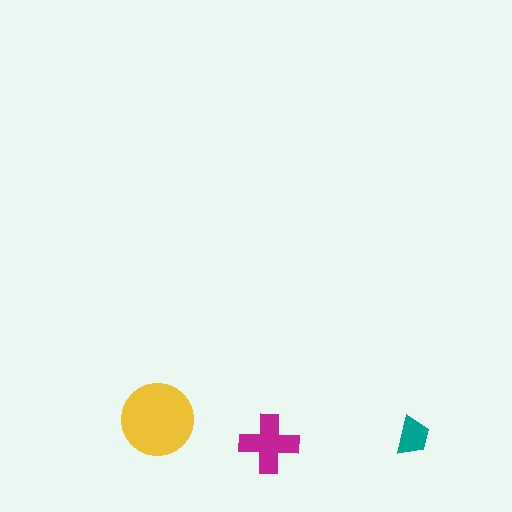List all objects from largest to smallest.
The yellow circle, the magenta cross, the teal trapezoid.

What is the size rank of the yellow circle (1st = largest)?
1st.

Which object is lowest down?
The magenta cross is bottommost.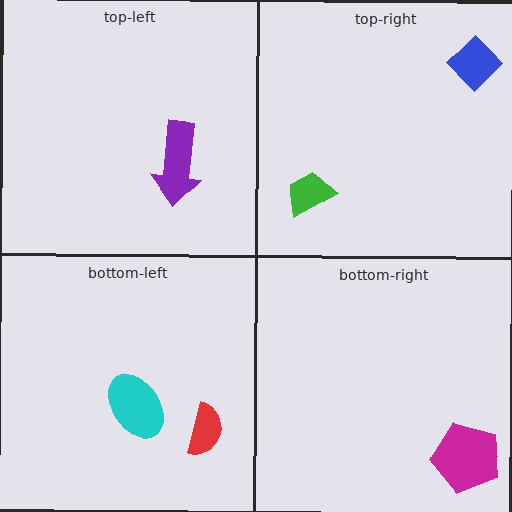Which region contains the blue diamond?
The top-right region.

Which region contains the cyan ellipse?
The bottom-left region.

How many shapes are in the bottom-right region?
1.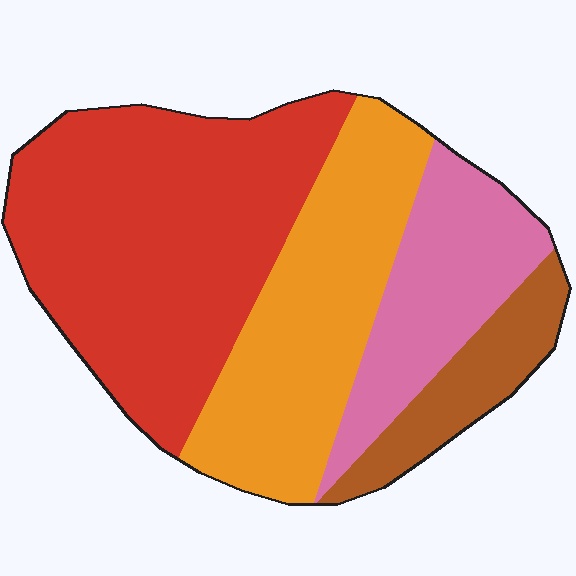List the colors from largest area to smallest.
From largest to smallest: red, orange, pink, brown.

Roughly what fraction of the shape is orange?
Orange takes up between a quarter and a half of the shape.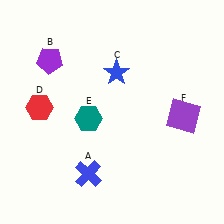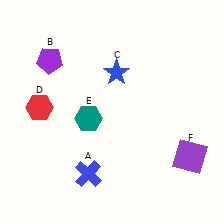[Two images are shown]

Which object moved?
The purple square (F) moved down.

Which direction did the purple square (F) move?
The purple square (F) moved down.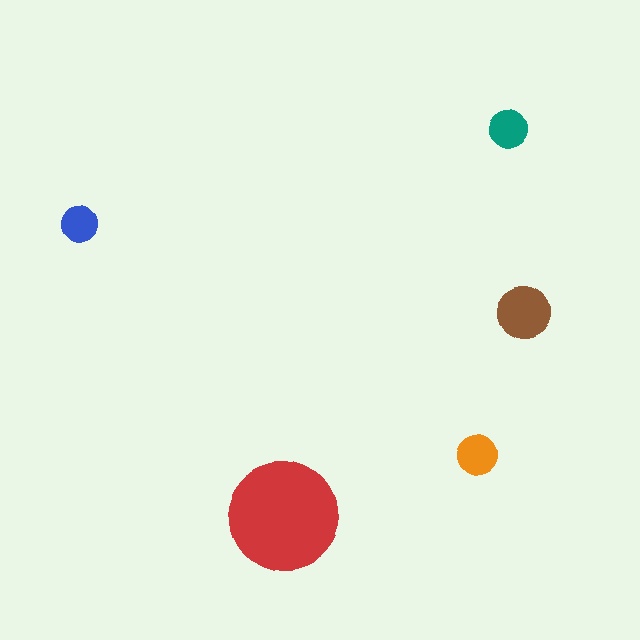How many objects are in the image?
There are 5 objects in the image.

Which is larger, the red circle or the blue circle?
The red one.